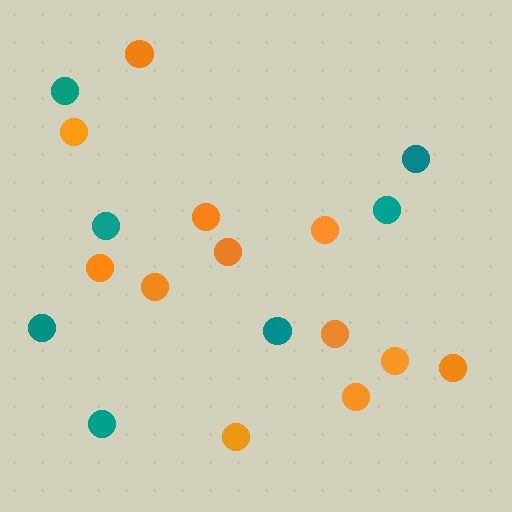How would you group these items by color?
There are 2 groups: one group of teal circles (7) and one group of orange circles (12).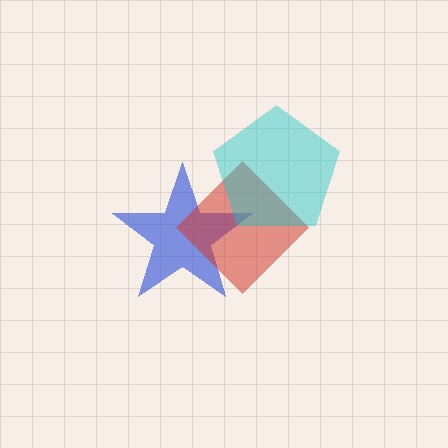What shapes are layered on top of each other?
The layered shapes are: a blue star, a red diamond, a cyan pentagon.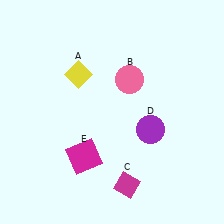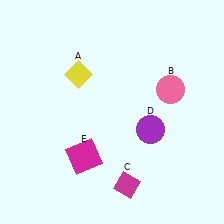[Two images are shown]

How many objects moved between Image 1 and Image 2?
1 object moved between the two images.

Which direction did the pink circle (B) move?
The pink circle (B) moved right.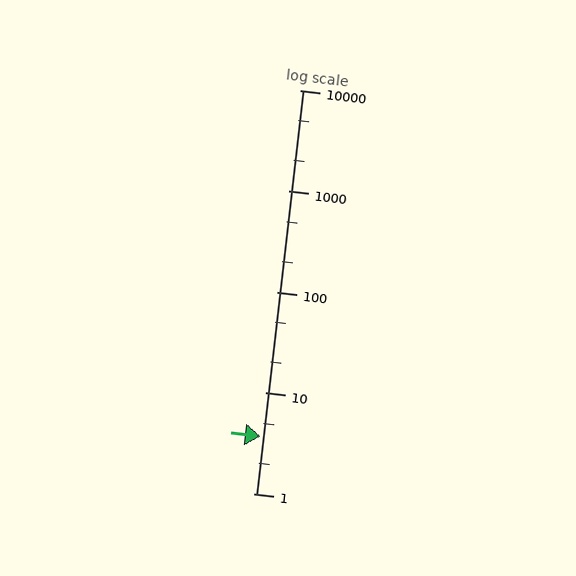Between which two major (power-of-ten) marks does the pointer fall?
The pointer is between 1 and 10.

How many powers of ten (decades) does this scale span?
The scale spans 4 decades, from 1 to 10000.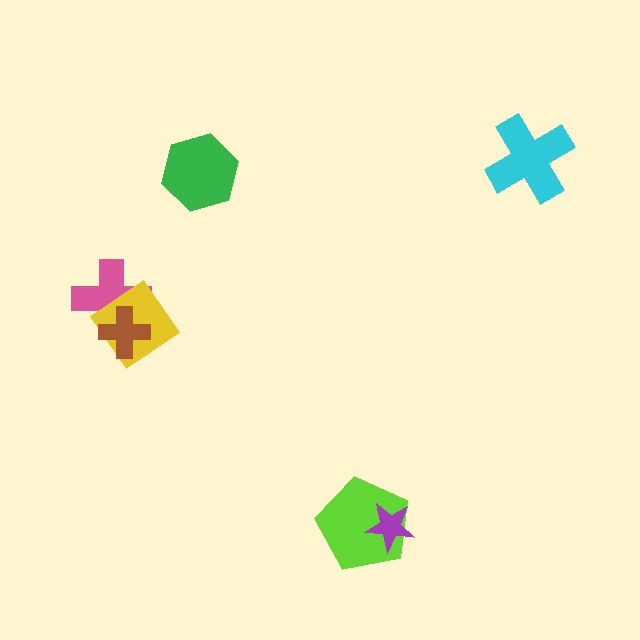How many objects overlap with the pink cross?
2 objects overlap with the pink cross.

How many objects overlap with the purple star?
1 object overlaps with the purple star.